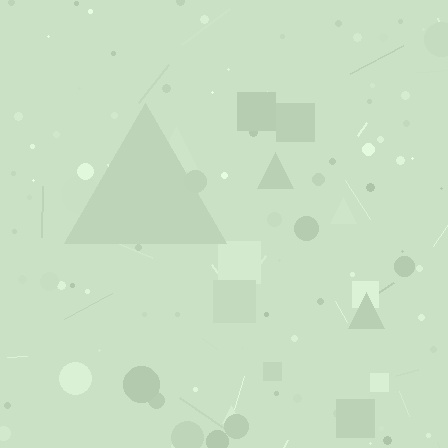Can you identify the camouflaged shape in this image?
The camouflaged shape is a triangle.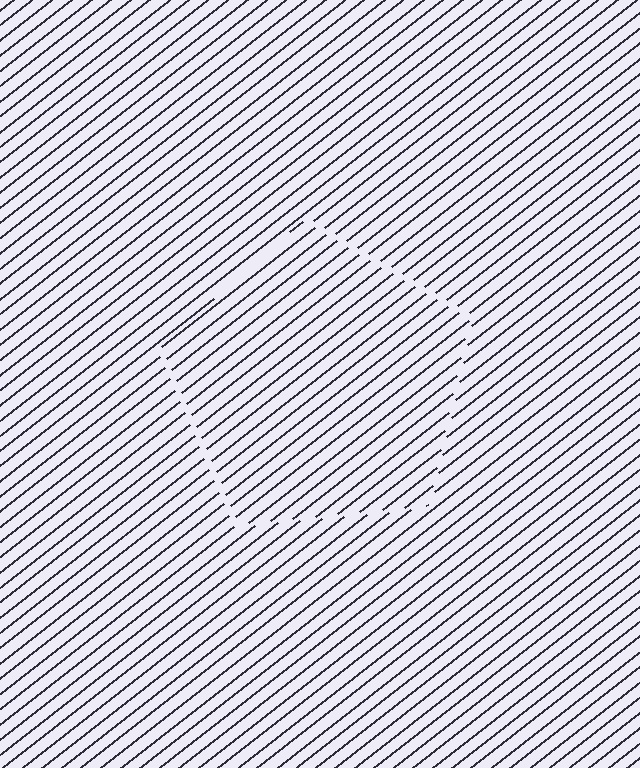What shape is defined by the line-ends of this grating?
An illusory pentagon. The interior of the shape contains the same grating, shifted by half a period — the contour is defined by the phase discontinuity where line-ends from the inner and outer gratings abut.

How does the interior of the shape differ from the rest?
The interior of the shape contains the same grating, shifted by half a period — the contour is defined by the phase discontinuity where line-ends from the inner and outer gratings abut.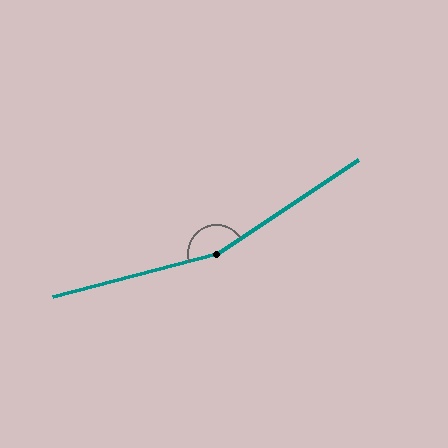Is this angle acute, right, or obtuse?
It is obtuse.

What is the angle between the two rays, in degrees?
Approximately 161 degrees.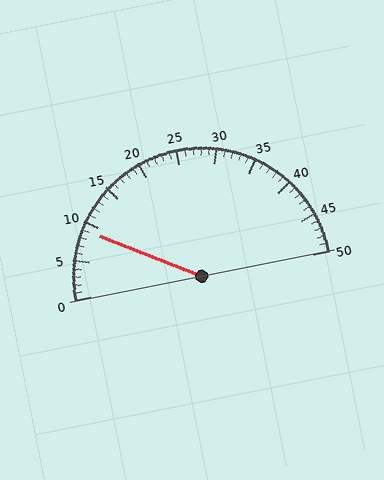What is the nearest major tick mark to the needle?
The nearest major tick mark is 10.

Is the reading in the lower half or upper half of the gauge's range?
The reading is in the lower half of the range (0 to 50).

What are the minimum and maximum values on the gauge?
The gauge ranges from 0 to 50.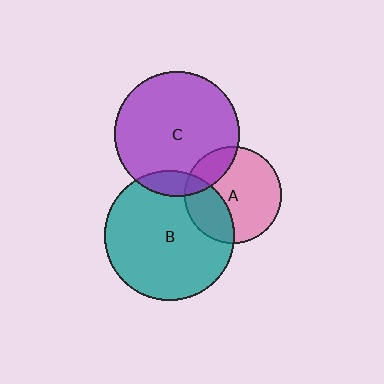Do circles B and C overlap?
Yes.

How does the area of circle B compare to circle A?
Approximately 1.8 times.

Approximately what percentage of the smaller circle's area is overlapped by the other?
Approximately 10%.